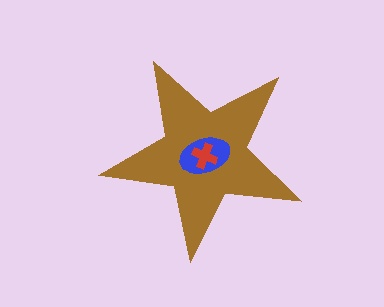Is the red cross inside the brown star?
Yes.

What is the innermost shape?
The red cross.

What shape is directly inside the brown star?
The blue ellipse.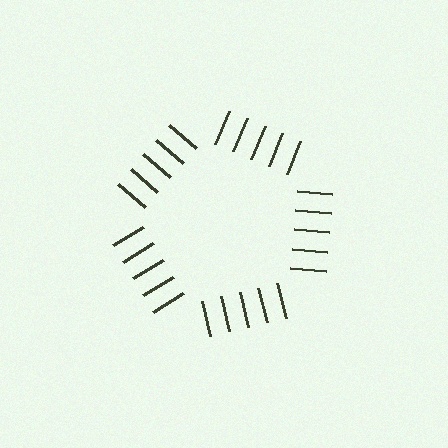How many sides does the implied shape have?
5 sides — the line-ends trace a pentagon.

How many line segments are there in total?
25 — 5 along each of the 5 edges.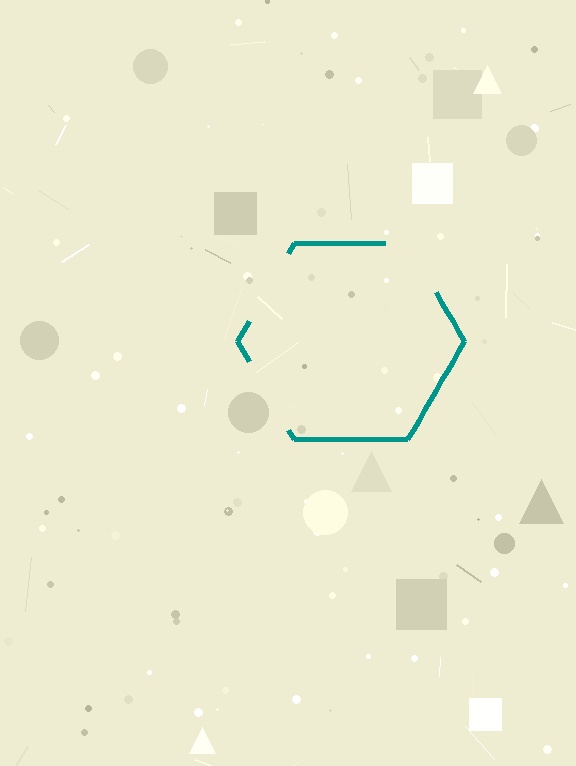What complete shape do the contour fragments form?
The contour fragments form a hexagon.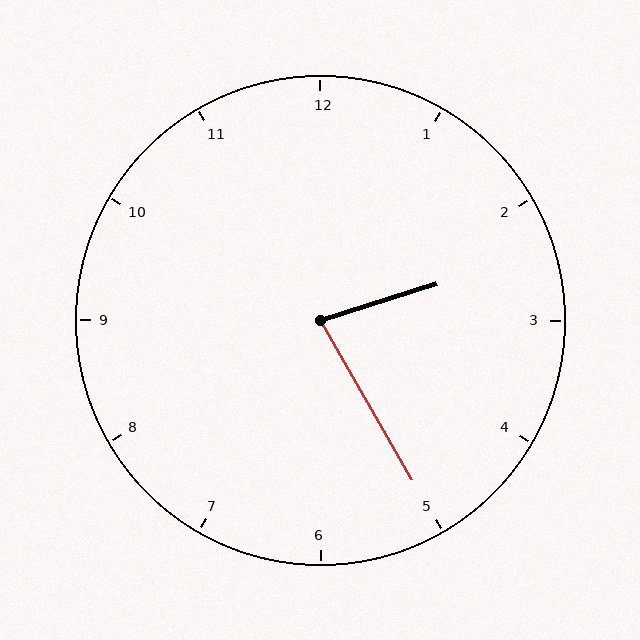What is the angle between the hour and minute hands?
Approximately 78 degrees.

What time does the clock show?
2:25.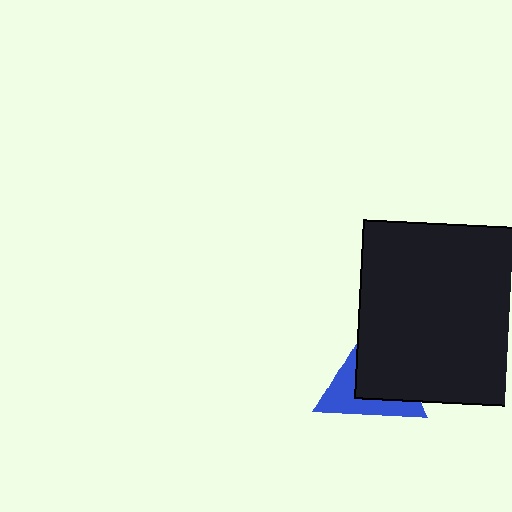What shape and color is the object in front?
The object in front is a black square.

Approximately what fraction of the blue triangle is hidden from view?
Roughly 55% of the blue triangle is hidden behind the black square.